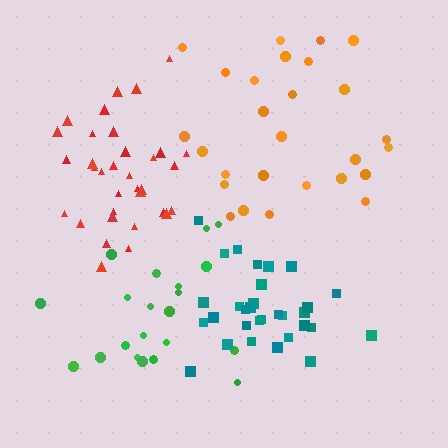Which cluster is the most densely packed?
Teal.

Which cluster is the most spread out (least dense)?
Orange.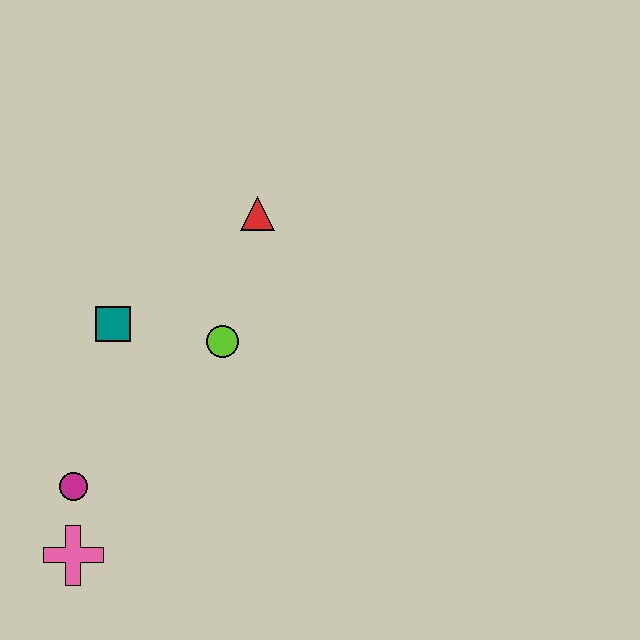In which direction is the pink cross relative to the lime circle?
The pink cross is below the lime circle.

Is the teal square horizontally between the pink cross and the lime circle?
Yes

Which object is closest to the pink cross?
The magenta circle is closest to the pink cross.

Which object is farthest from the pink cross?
The red triangle is farthest from the pink cross.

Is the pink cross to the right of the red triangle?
No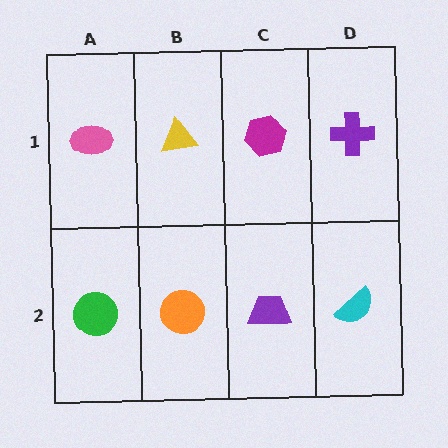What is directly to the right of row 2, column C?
A cyan semicircle.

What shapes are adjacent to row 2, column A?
A pink ellipse (row 1, column A), an orange circle (row 2, column B).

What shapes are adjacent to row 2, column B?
A yellow triangle (row 1, column B), a green circle (row 2, column A), a purple trapezoid (row 2, column C).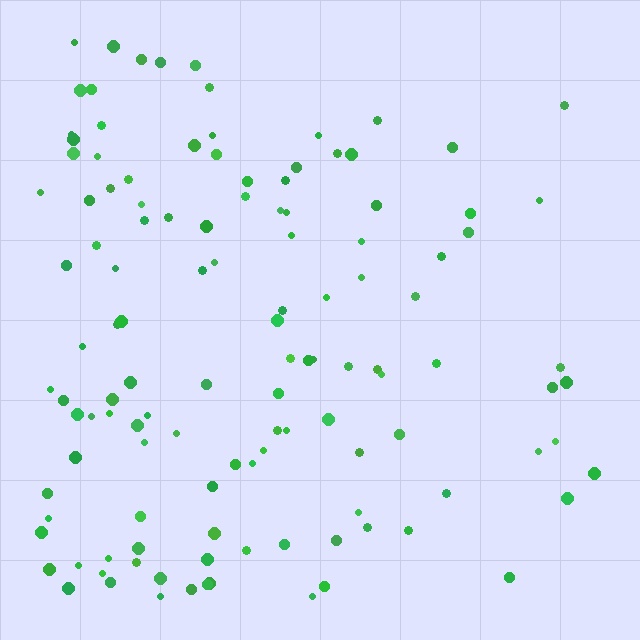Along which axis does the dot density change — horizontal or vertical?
Horizontal.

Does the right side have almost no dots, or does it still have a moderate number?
Still a moderate number, just noticeably fewer than the left.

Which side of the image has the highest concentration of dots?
The left.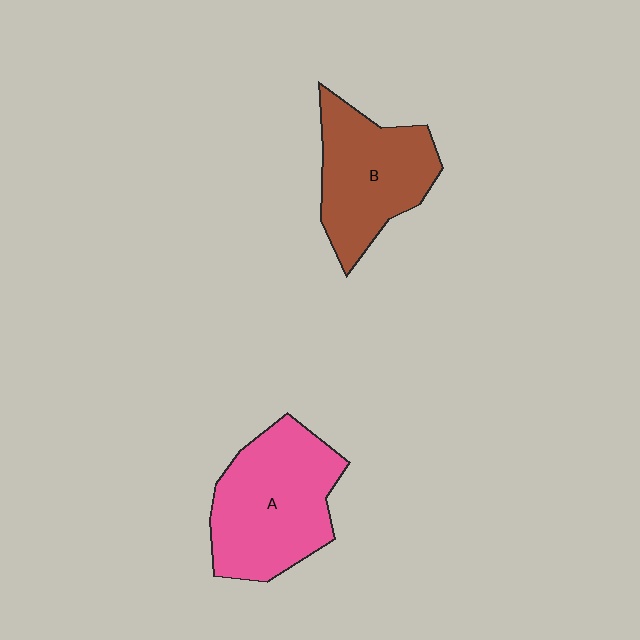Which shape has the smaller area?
Shape B (brown).